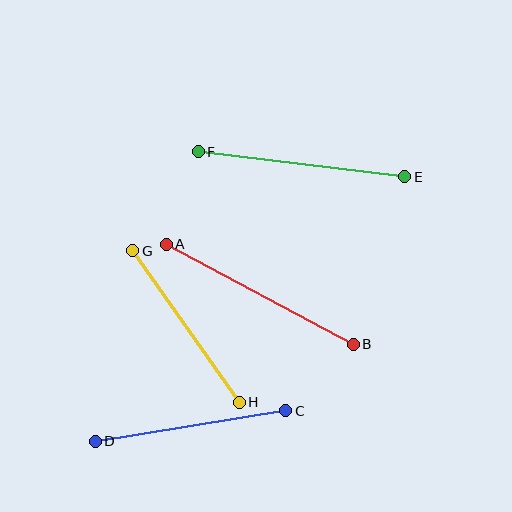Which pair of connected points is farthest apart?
Points A and B are farthest apart.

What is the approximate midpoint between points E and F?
The midpoint is at approximately (301, 164) pixels.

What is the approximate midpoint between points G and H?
The midpoint is at approximately (186, 327) pixels.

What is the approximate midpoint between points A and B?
The midpoint is at approximately (260, 294) pixels.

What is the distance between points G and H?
The distance is approximately 185 pixels.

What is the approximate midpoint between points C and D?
The midpoint is at approximately (190, 426) pixels.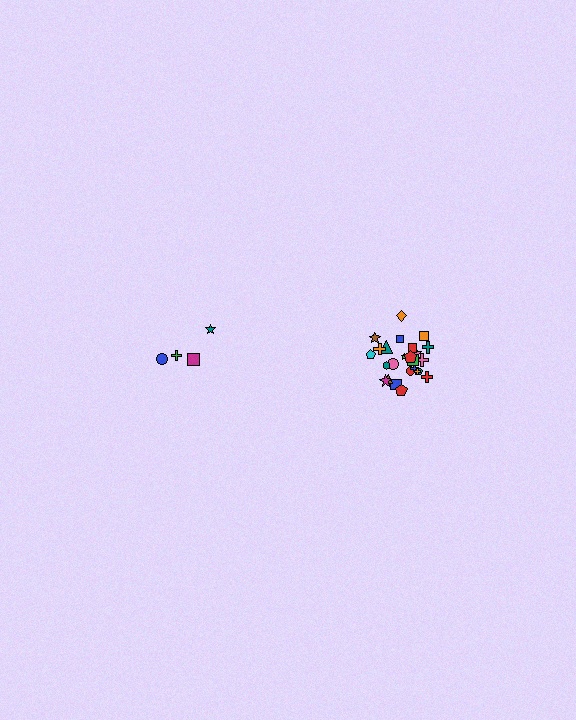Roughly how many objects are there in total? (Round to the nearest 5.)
Roughly 30 objects in total.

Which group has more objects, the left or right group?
The right group.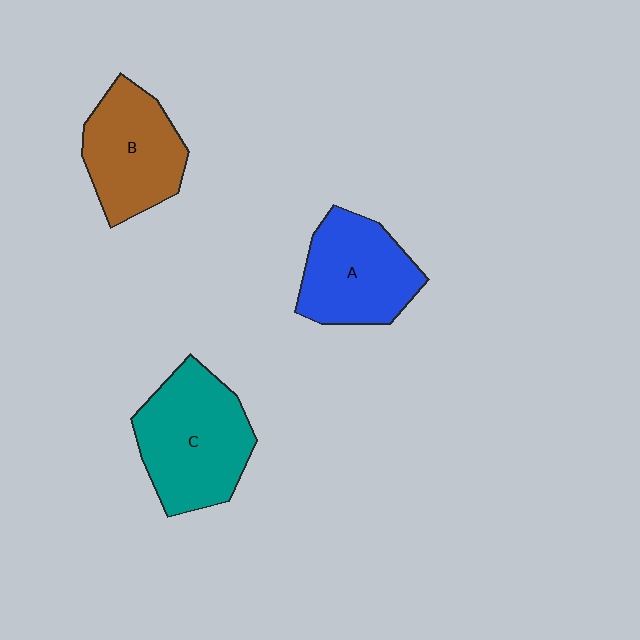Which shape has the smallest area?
Shape B (brown).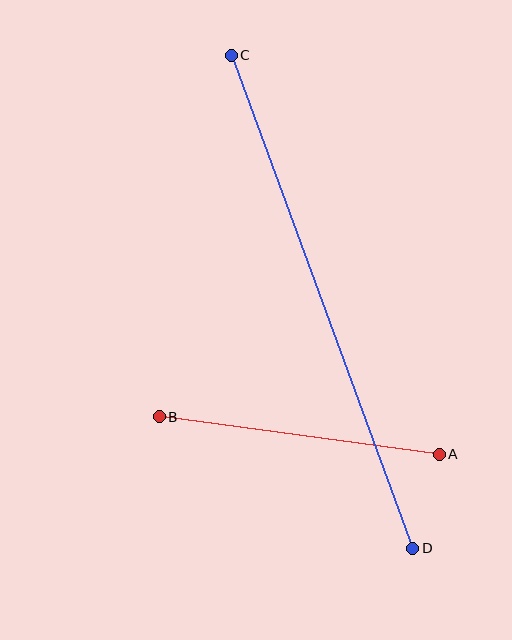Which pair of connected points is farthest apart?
Points C and D are farthest apart.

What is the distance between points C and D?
The distance is approximately 525 pixels.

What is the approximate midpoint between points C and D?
The midpoint is at approximately (322, 302) pixels.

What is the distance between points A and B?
The distance is approximately 282 pixels.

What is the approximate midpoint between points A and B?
The midpoint is at approximately (299, 435) pixels.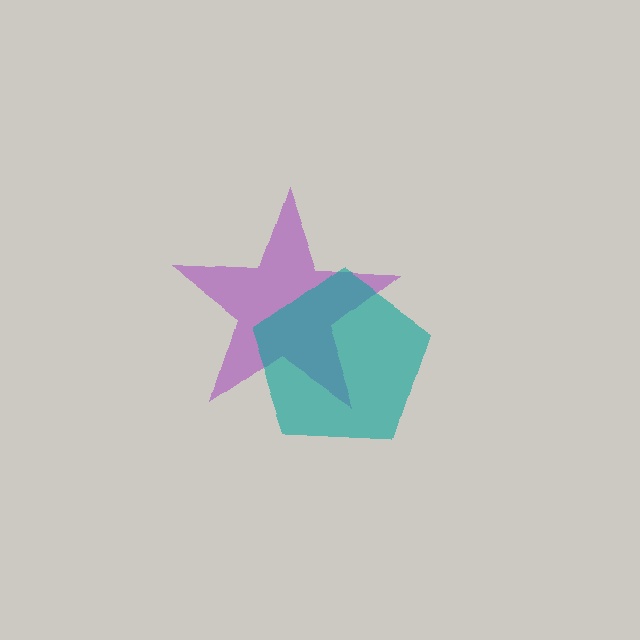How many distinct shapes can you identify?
There are 2 distinct shapes: a purple star, a teal pentagon.